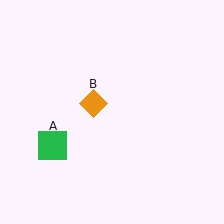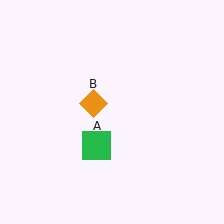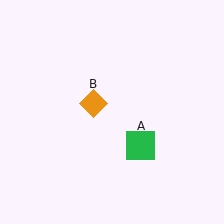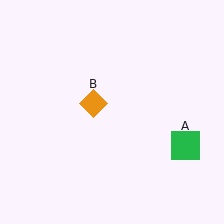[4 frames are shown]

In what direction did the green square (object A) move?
The green square (object A) moved right.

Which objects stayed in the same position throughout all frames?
Orange diamond (object B) remained stationary.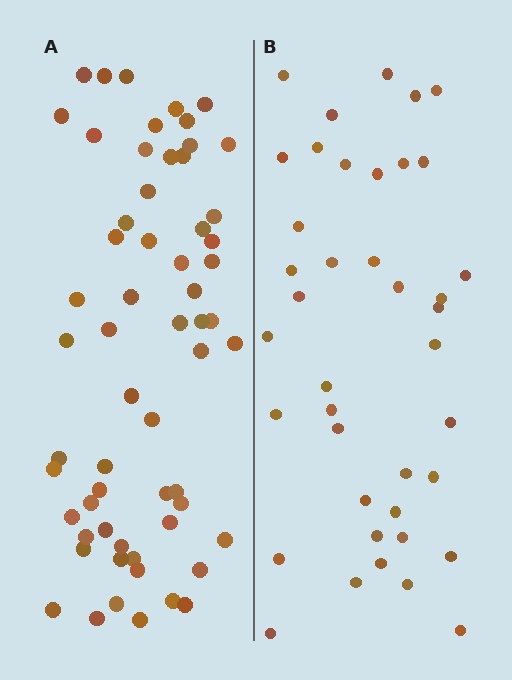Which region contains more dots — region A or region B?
Region A (the left region) has more dots.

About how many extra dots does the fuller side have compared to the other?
Region A has approximately 20 more dots than region B.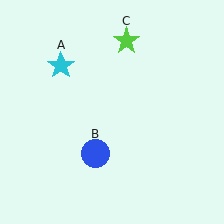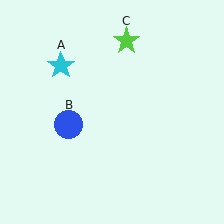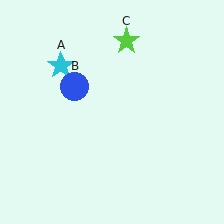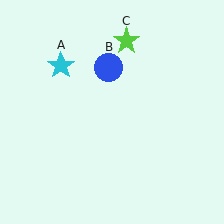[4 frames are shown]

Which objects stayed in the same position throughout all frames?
Cyan star (object A) and lime star (object C) remained stationary.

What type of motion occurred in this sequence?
The blue circle (object B) rotated clockwise around the center of the scene.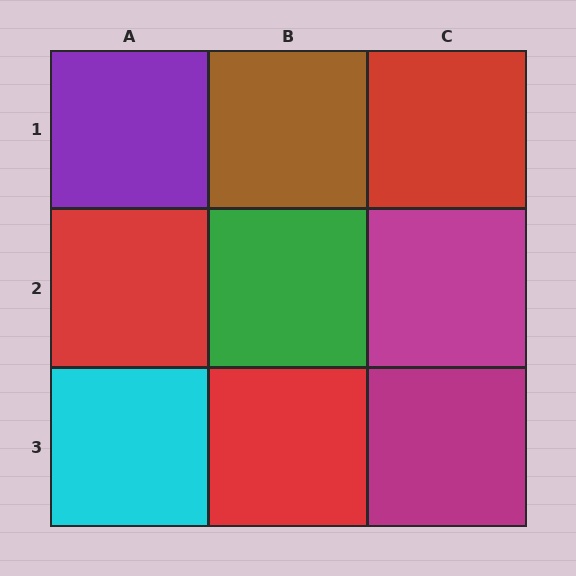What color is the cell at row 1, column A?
Purple.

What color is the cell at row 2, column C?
Magenta.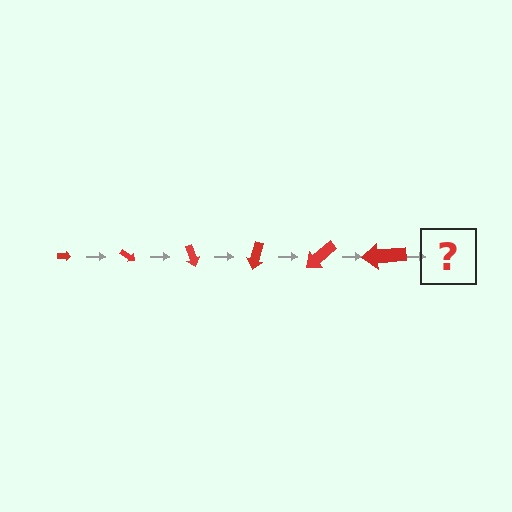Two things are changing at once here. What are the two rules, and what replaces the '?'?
The two rules are that the arrow grows larger each step and it rotates 35 degrees each step. The '?' should be an arrow, larger than the previous one and rotated 210 degrees from the start.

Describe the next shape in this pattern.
It should be an arrow, larger than the previous one and rotated 210 degrees from the start.